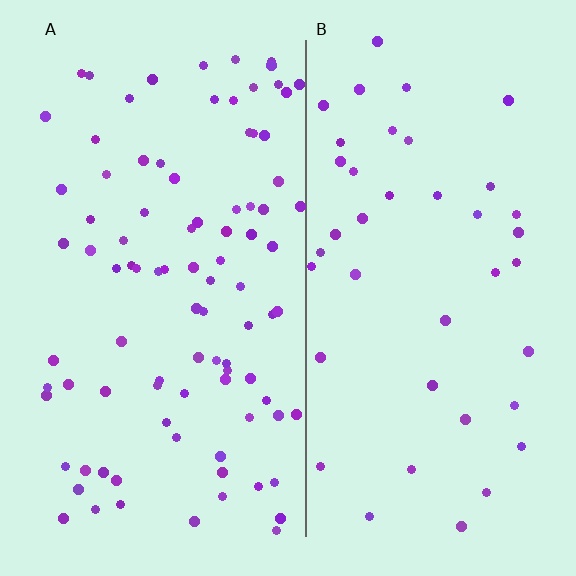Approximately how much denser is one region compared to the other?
Approximately 2.2× — region A over region B.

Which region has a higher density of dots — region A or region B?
A (the left).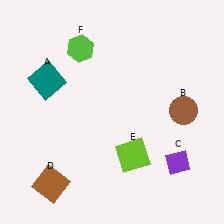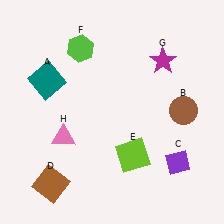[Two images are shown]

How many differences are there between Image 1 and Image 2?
There are 2 differences between the two images.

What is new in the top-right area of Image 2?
A magenta star (G) was added in the top-right area of Image 2.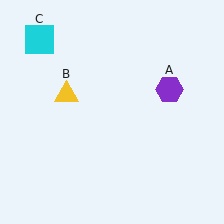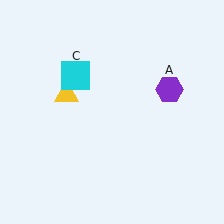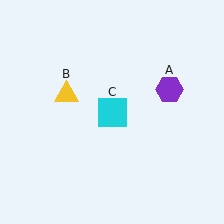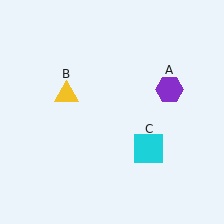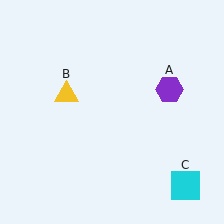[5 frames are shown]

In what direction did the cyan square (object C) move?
The cyan square (object C) moved down and to the right.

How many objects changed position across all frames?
1 object changed position: cyan square (object C).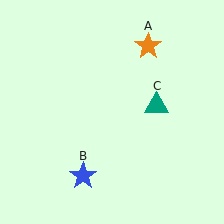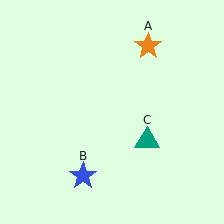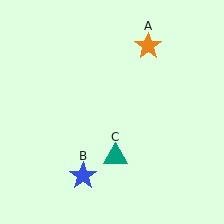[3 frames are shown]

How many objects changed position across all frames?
1 object changed position: teal triangle (object C).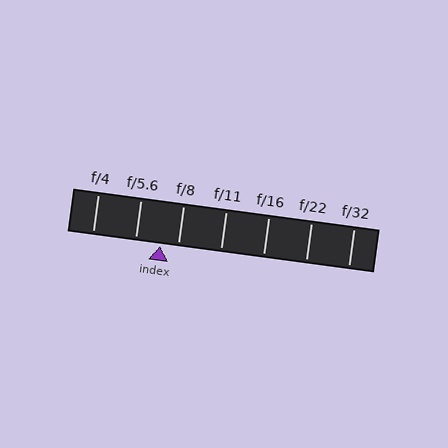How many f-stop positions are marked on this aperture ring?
There are 7 f-stop positions marked.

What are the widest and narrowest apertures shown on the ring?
The widest aperture shown is f/4 and the narrowest is f/32.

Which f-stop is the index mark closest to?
The index mark is closest to f/8.